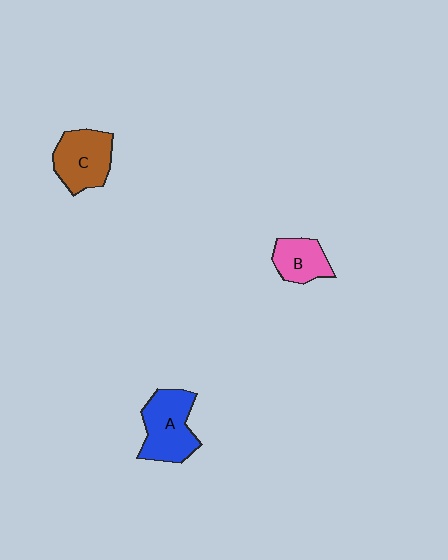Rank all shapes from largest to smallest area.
From largest to smallest: A (blue), C (brown), B (pink).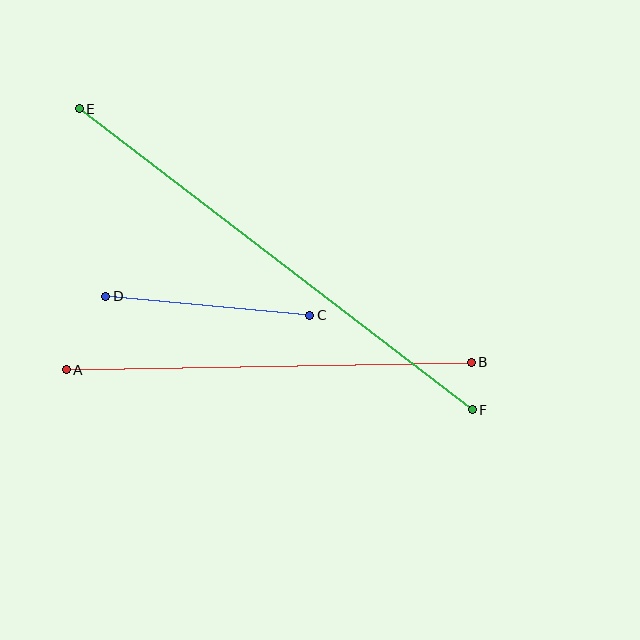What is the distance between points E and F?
The distance is approximately 495 pixels.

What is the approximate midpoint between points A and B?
The midpoint is at approximately (269, 366) pixels.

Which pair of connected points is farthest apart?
Points E and F are farthest apart.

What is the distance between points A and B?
The distance is approximately 405 pixels.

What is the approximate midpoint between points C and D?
The midpoint is at approximately (208, 306) pixels.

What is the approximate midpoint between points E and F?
The midpoint is at approximately (276, 259) pixels.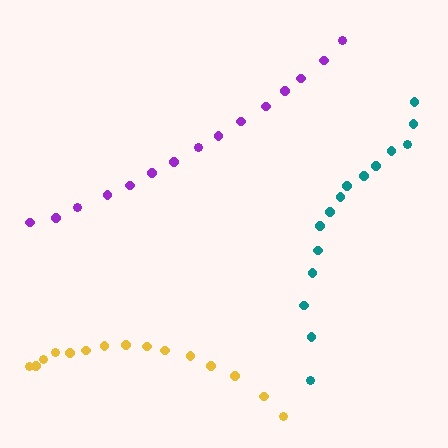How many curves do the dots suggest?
There are 3 distinct paths.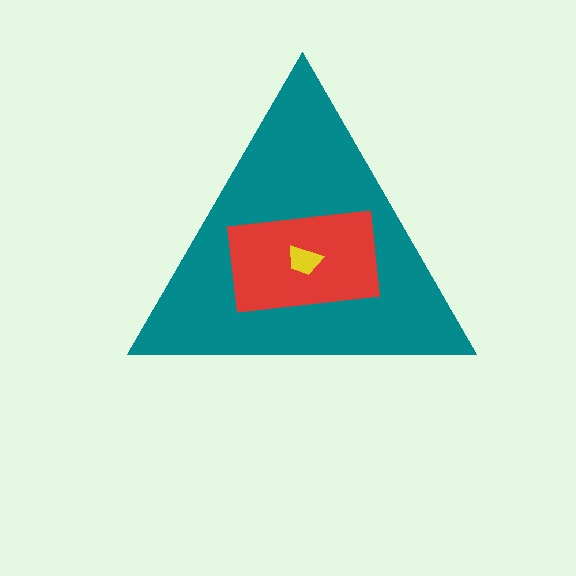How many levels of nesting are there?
3.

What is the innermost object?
The yellow trapezoid.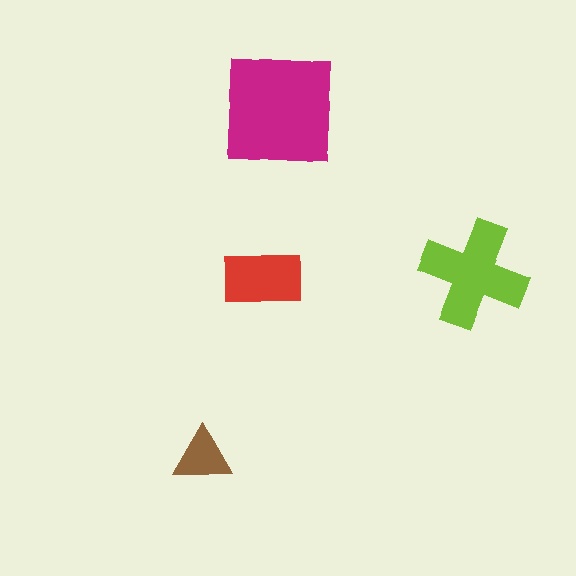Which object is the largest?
The magenta square.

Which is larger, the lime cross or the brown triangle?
The lime cross.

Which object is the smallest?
The brown triangle.